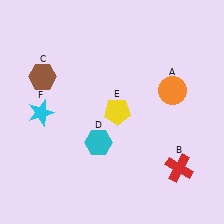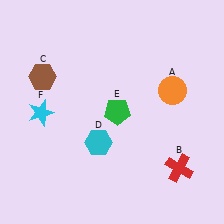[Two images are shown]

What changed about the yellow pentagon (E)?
In Image 1, E is yellow. In Image 2, it changed to green.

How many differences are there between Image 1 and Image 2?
There is 1 difference between the two images.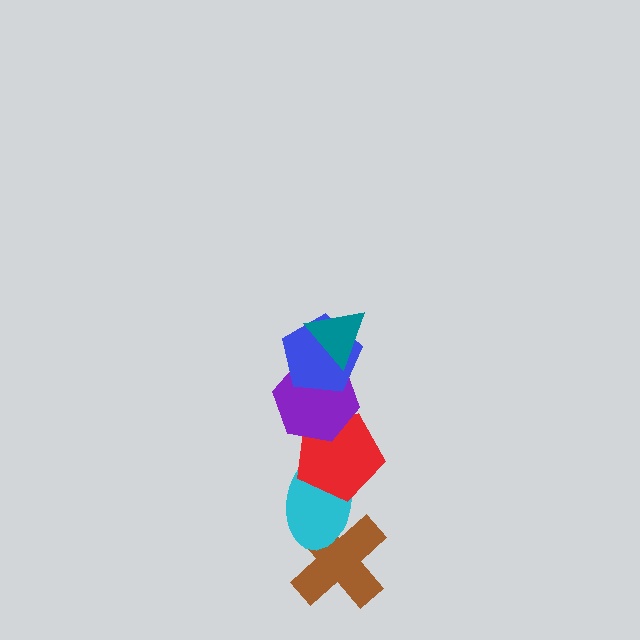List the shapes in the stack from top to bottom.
From top to bottom: the teal triangle, the blue pentagon, the purple hexagon, the red pentagon, the cyan ellipse, the brown cross.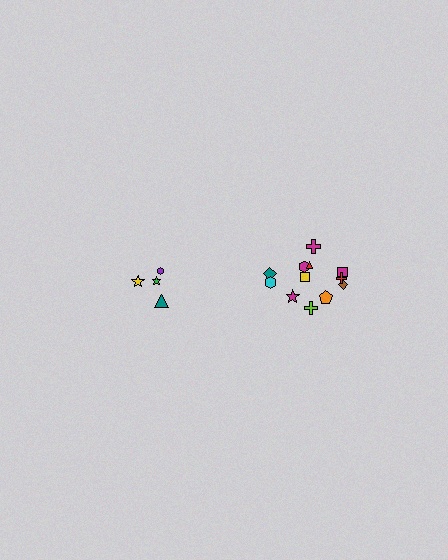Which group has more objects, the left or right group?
The right group.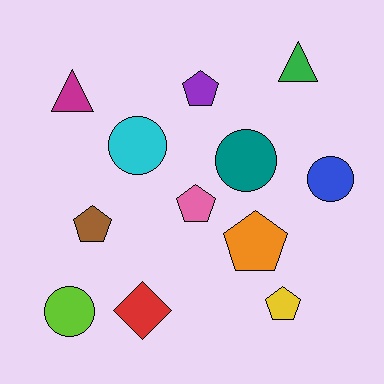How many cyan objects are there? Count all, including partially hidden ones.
There is 1 cyan object.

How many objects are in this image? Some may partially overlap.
There are 12 objects.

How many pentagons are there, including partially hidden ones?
There are 5 pentagons.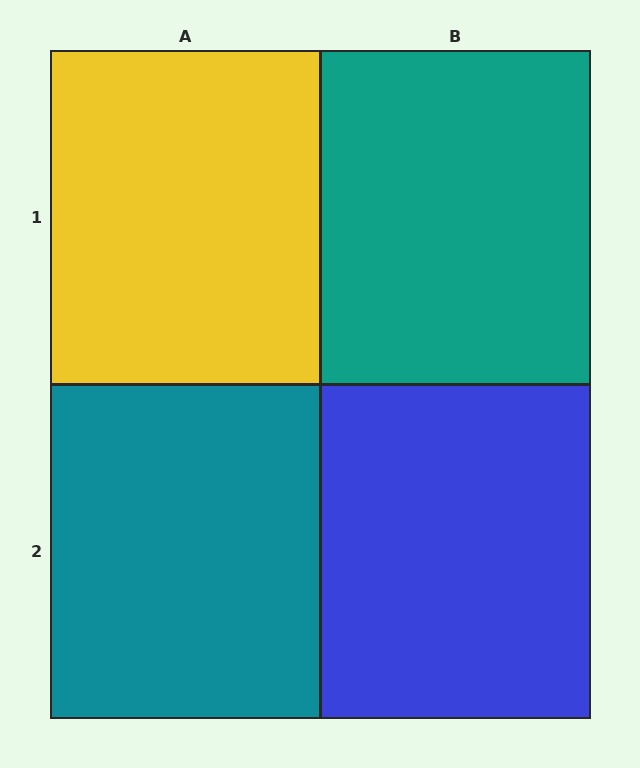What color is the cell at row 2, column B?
Blue.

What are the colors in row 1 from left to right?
Yellow, teal.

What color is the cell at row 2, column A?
Teal.